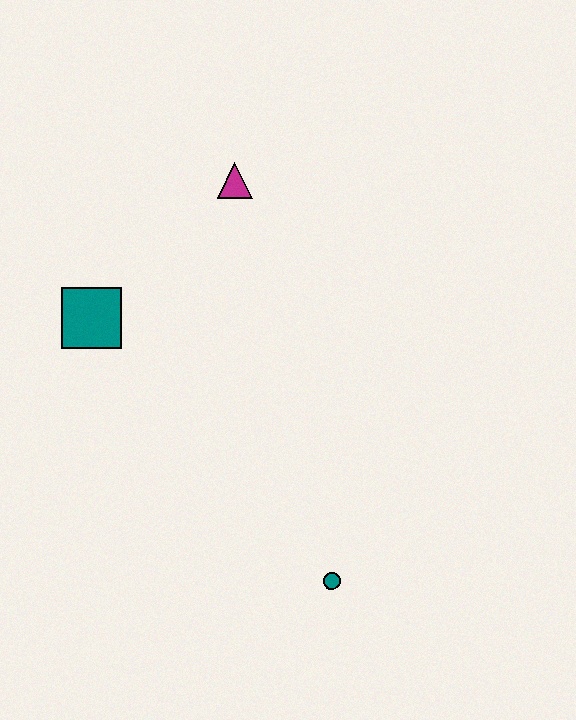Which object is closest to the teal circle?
The teal square is closest to the teal circle.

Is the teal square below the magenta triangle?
Yes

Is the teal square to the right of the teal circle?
No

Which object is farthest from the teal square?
The teal circle is farthest from the teal square.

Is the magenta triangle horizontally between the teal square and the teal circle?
Yes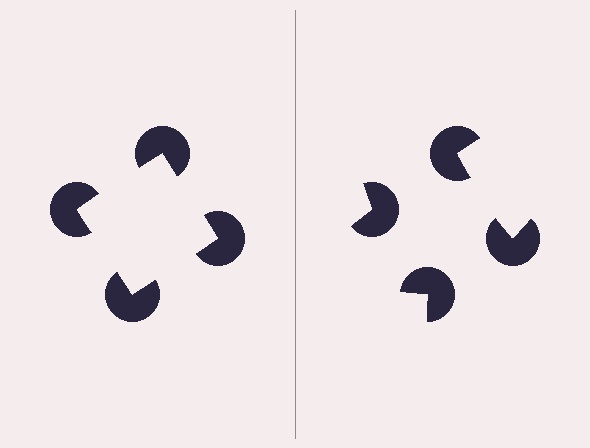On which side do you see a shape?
An illusory square appears on the left side. On the right side the wedge cuts are rotated, so no coherent shape forms.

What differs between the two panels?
The pac-man discs are positioned identically on both sides; only the wedge orientations differ. On the left they align to a square; on the right they are misaligned.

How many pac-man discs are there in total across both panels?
8 — 4 on each side.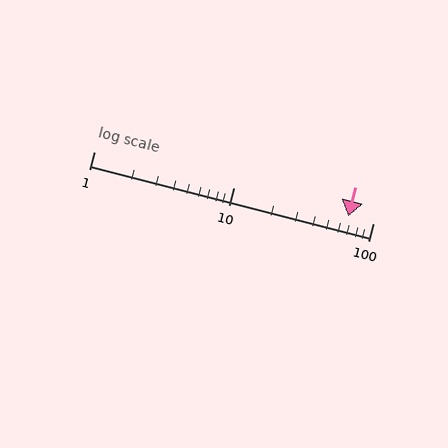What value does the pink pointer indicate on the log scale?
The pointer indicates approximately 67.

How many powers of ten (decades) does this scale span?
The scale spans 2 decades, from 1 to 100.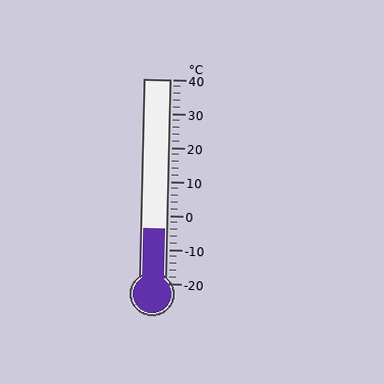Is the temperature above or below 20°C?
The temperature is below 20°C.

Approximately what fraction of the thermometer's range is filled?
The thermometer is filled to approximately 25% of its range.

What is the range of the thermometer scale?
The thermometer scale ranges from -20°C to 40°C.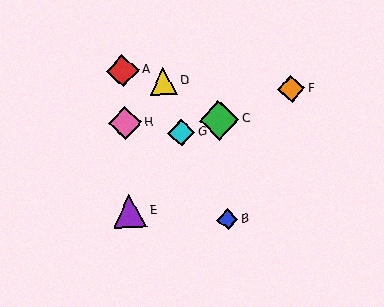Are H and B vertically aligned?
No, H is at x≈125 and B is at x≈227.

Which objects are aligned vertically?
Objects A, E, H are aligned vertically.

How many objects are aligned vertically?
3 objects (A, E, H) are aligned vertically.